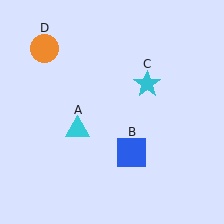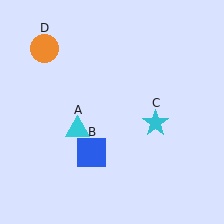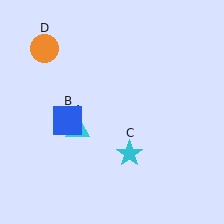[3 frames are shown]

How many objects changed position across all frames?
2 objects changed position: blue square (object B), cyan star (object C).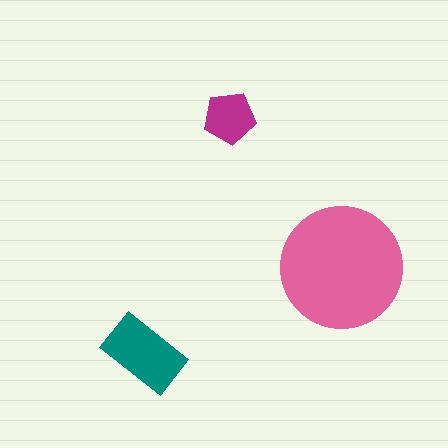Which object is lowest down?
The teal rectangle is bottommost.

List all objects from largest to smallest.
The pink circle, the teal rectangle, the magenta pentagon.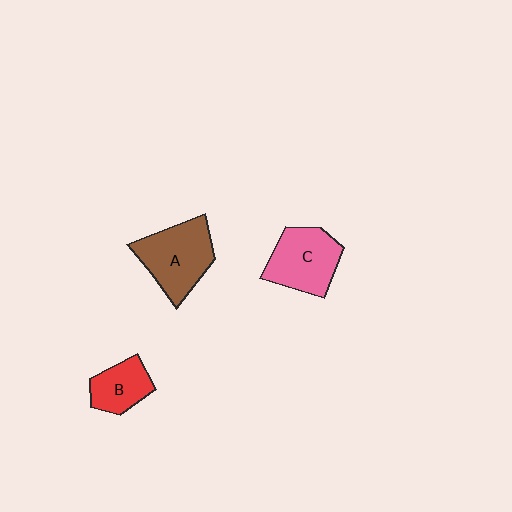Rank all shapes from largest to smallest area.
From largest to smallest: A (brown), C (pink), B (red).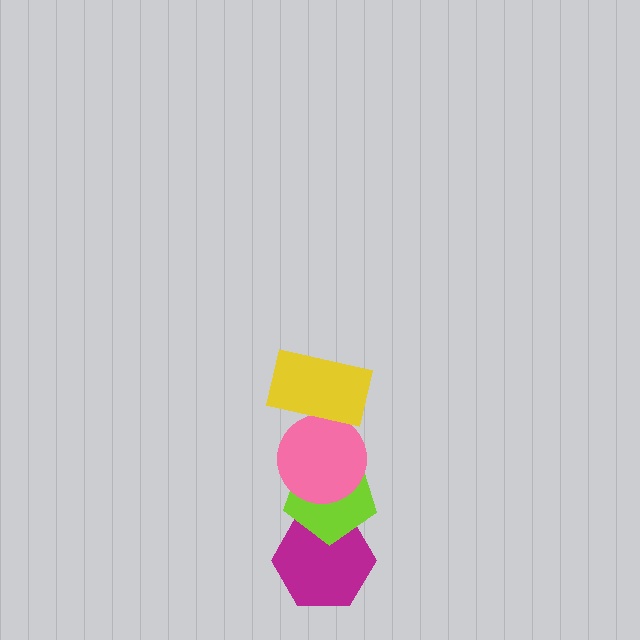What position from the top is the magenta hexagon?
The magenta hexagon is 4th from the top.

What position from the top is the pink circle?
The pink circle is 2nd from the top.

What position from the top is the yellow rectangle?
The yellow rectangle is 1st from the top.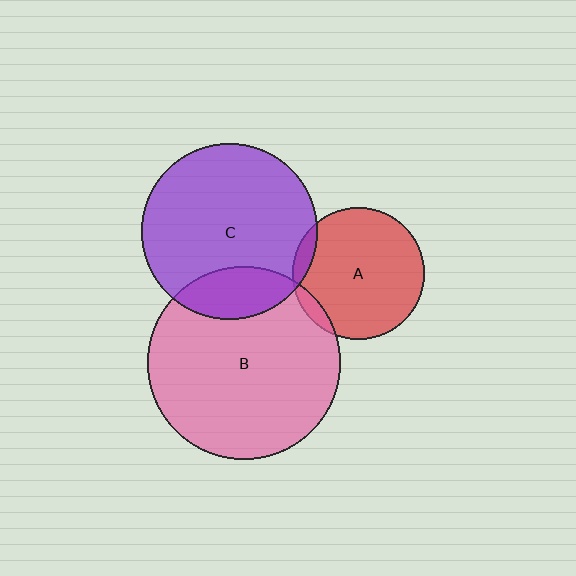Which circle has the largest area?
Circle B (pink).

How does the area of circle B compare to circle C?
Approximately 1.2 times.